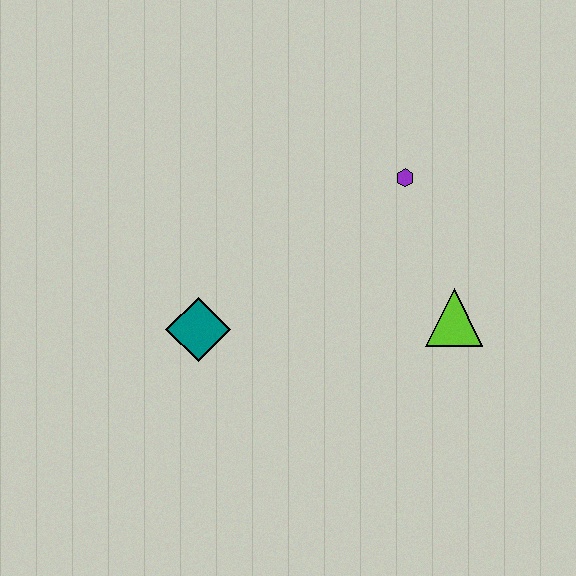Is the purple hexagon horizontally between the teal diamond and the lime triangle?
Yes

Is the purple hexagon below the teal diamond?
No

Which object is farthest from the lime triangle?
The teal diamond is farthest from the lime triangle.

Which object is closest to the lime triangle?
The purple hexagon is closest to the lime triangle.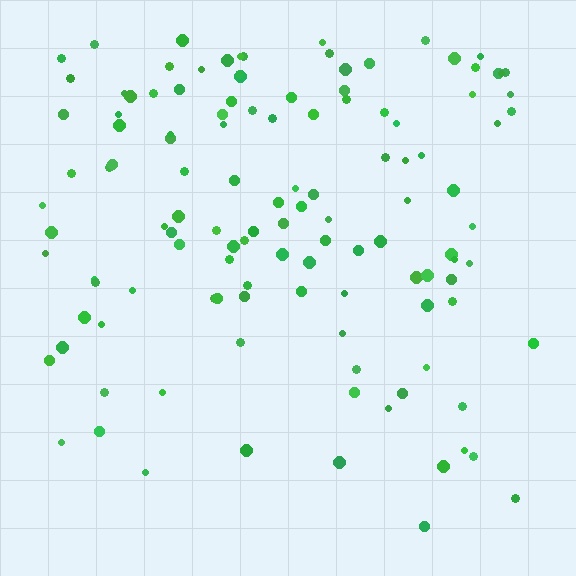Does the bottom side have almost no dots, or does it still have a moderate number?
Still a moderate number, just noticeably fewer than the top.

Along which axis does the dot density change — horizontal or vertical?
Vertical.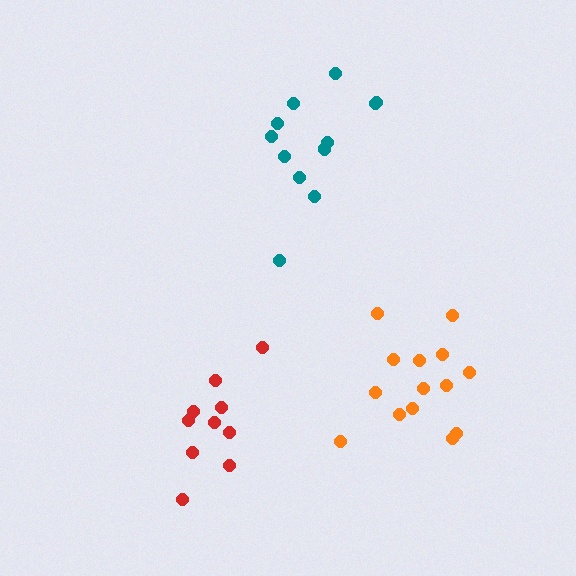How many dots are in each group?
Group 1: 14 dots, Group 2: 12 dots, Group 3: 10 dots (36 total).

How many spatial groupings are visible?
There are 3 spatial groupings.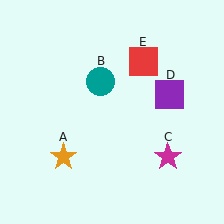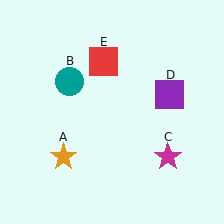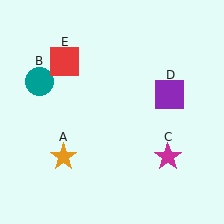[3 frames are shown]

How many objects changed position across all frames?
2 objects changed position: teal circle (object B), red square (object E).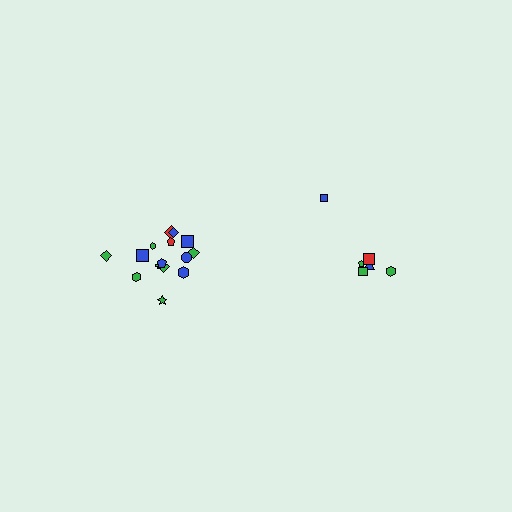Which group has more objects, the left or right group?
The left group.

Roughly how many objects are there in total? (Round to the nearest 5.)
Roughly 20 objects in total.